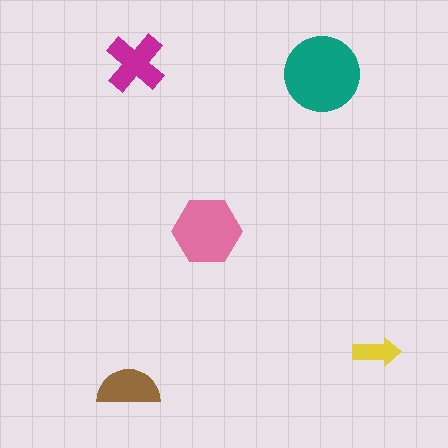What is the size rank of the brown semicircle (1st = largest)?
4th.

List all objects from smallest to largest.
The yellow arrow, the brown semicircle, the magenta cross, the pink hexagon, the teal circle.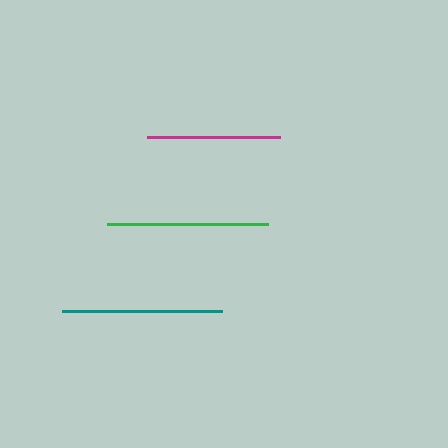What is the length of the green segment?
The green segment is approximately 161 pixels long.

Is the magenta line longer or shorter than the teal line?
The teal line is longer than the magenta line.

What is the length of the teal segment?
The teal segment is approximately 159 pixels long.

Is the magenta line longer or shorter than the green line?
The green line is longer than the magenta line.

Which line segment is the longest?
The green line is the longest at approximately 161 pixels.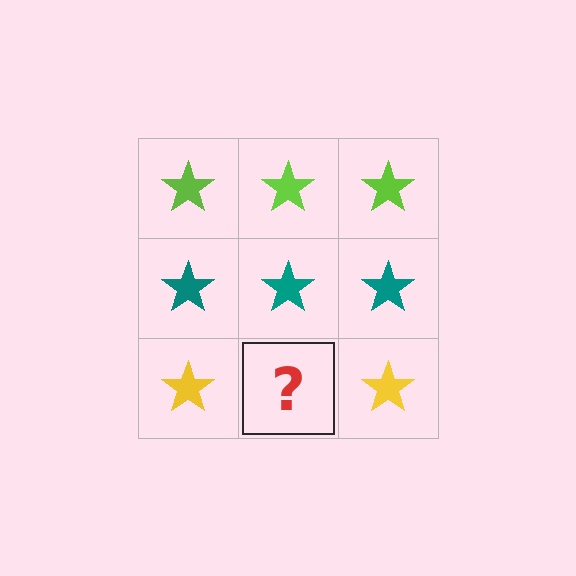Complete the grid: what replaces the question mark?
The question mark should be replaced with a yellow star.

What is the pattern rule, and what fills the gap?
The rule is that each row has a consistent color. The gap should be filled with a yellow star.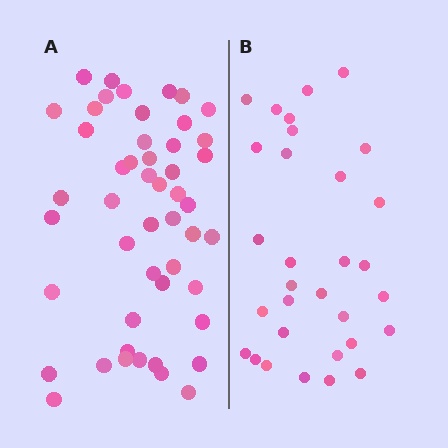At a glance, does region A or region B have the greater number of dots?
Region A (the left region) has more dots.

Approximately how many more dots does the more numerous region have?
Region A has approximately 20 more dots than region B.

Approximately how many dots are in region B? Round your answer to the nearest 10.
About 30 dots. (The exact count is 31, which rounds to 30.)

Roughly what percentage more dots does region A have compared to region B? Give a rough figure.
About 60% more.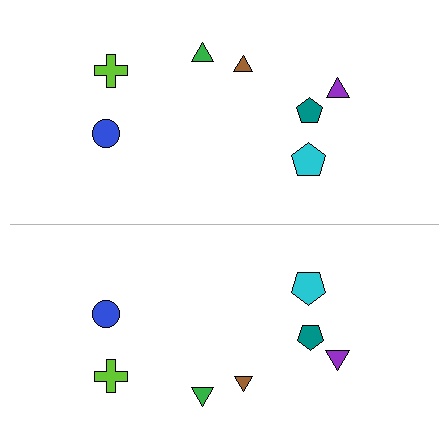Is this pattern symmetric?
Yes, this pattern has bilateral (reflection) symmetry.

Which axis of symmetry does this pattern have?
The pattern has a horizontal axis of symmetry running through the center of the image.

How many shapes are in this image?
There are 14 shapes in this image.